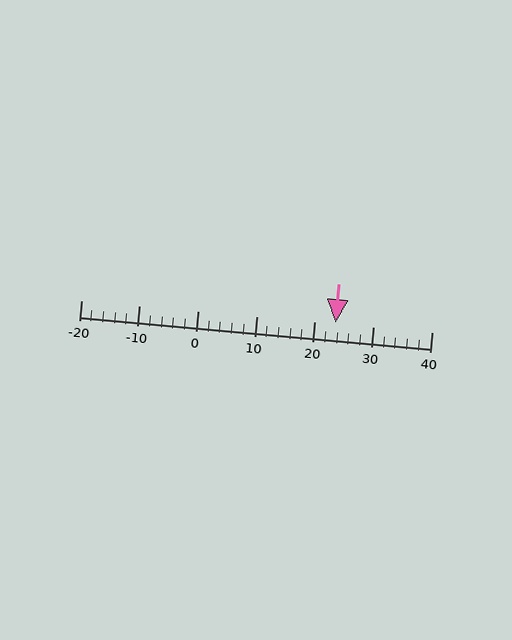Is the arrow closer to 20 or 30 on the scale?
The arrow is closer to 20.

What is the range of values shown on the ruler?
The ruler shows values from -20 to 40.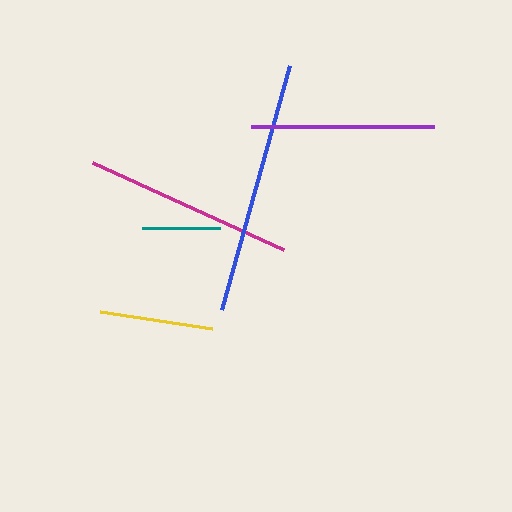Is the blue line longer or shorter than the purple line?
The blue line is longer than the purple line.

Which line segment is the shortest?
The teal line is the shortest at approximately 78 pixels.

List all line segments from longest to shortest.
From longest to shortest: blue, magenta, purple, yellow, teal.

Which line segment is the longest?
The blue line is the longest at approximately 254 pixels.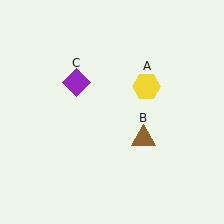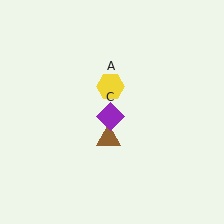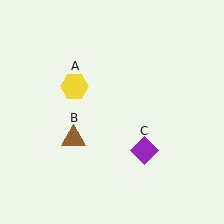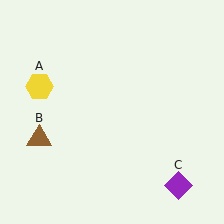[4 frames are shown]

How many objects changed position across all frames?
3 objects changed position: yellow hexagon (object A), brown triangle (object B), purple diamond (object C).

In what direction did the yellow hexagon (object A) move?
The yellow hexagon (object A) moved left.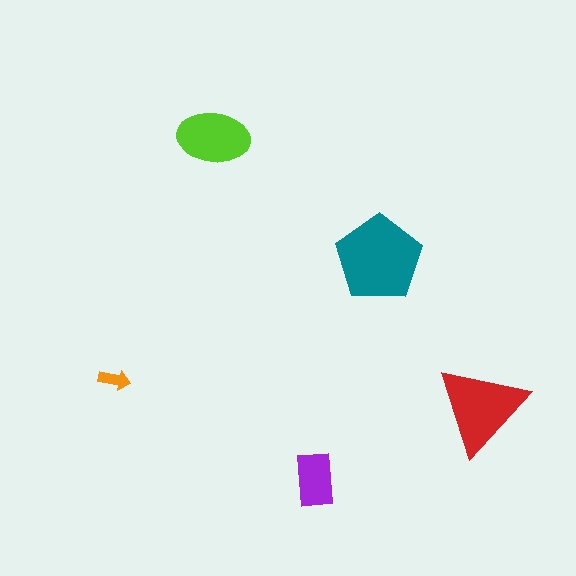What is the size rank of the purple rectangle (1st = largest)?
4th.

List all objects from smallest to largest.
The orange arrow, the purple rectangle, the lime ellipse, the red triangle, the teal pentagon.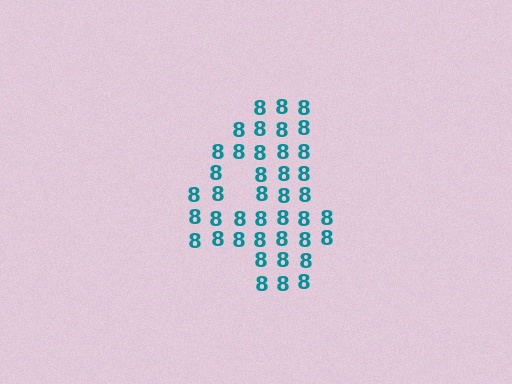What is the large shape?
The large shape is the digit 4.